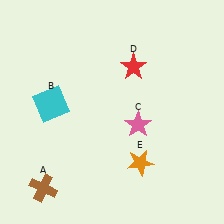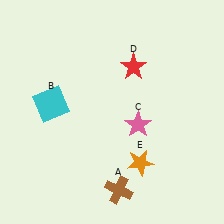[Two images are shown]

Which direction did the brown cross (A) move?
The brown cross (A) moved right.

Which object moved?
The brown cross (A) moved right.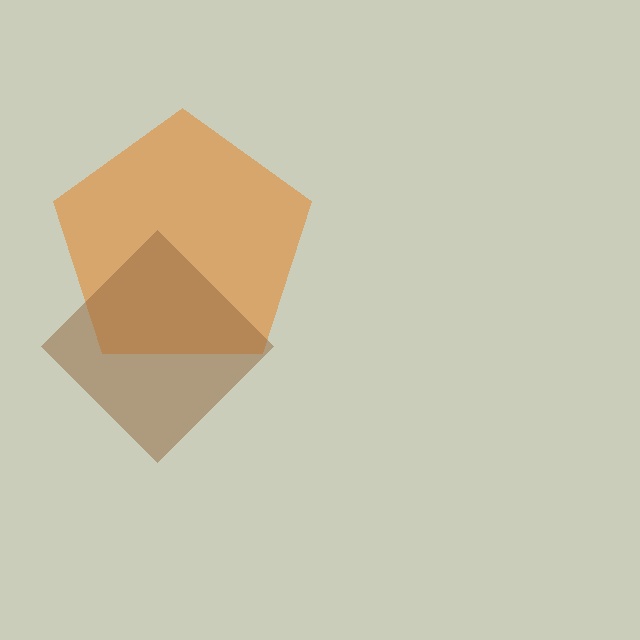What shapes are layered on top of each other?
The layered shapes are: an orange pentagon, a brown diamond.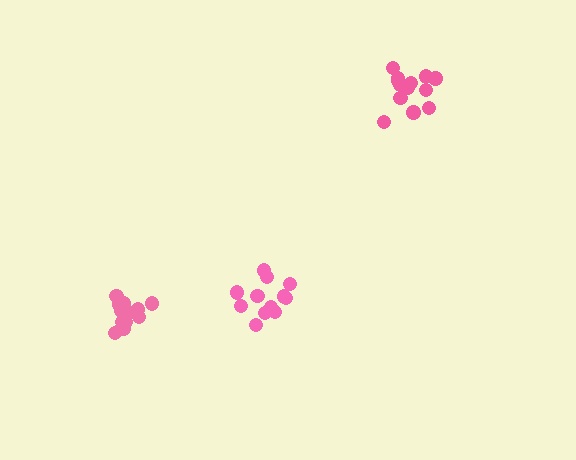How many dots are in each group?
Group 1: 14 dots, Group 2: 12 dots, Group 3: 13 dots (39 total).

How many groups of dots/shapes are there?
There are 3 groups.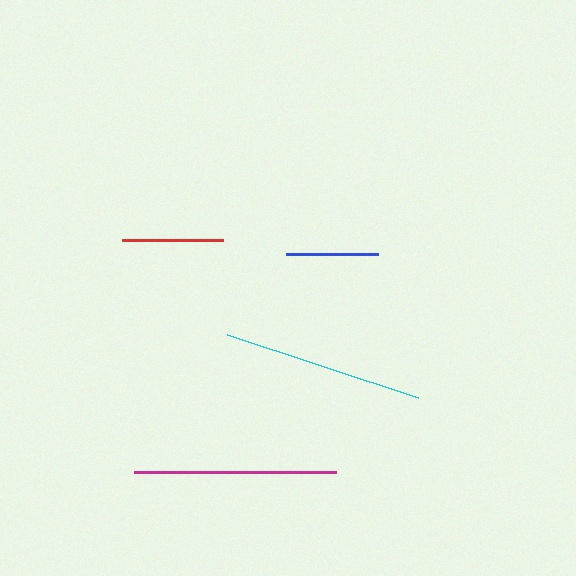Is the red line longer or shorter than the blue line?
The red line is longer than the blue line.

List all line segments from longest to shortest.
From longest to shortest: magenta, cyan, red, blue.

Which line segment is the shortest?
The blue line is the shortest at approximately 92 pixels.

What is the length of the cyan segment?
The cyan segment is approximately 201 pixels long.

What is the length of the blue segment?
The blue segment is approximately 92 pixels long.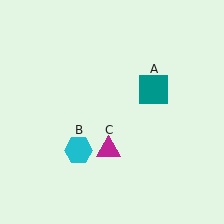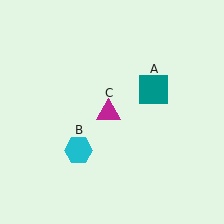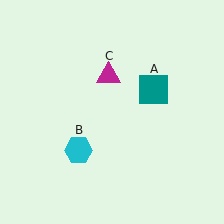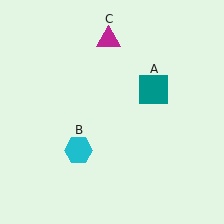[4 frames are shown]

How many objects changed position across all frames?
1 object changed position: magenta triangle (object C).